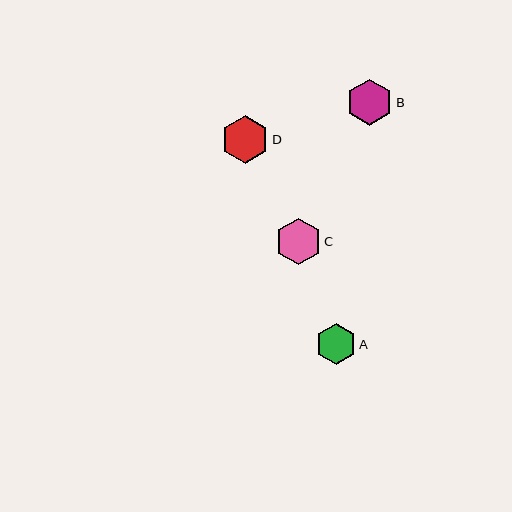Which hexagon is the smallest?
Hexagon A is the smallest with a size of approximately 40 pixels.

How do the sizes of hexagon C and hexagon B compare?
Hexagon C and hexagon B are approximately the same size.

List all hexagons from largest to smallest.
From largest to smallest: D, C, B, A.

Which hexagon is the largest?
Hexagon D is the largest with a size of approximately 48 pixels.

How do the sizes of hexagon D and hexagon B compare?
Hexagon D and hexagon B are approximately the same size.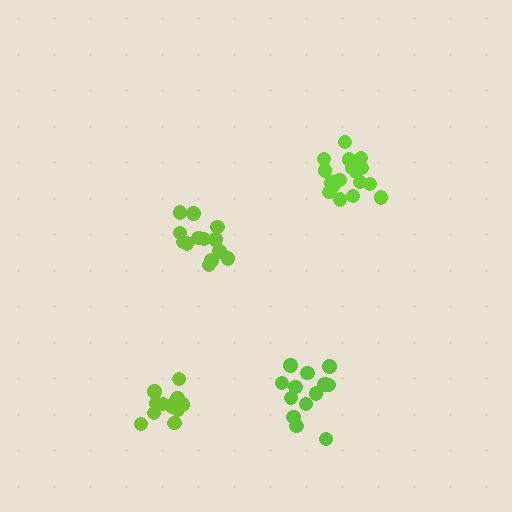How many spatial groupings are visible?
There are 4 spatial groupings.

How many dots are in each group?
Group 1: 12 dots, Group 2: 13 dots, Group 3: 18 dots, Group 4: 13 dots (56 total).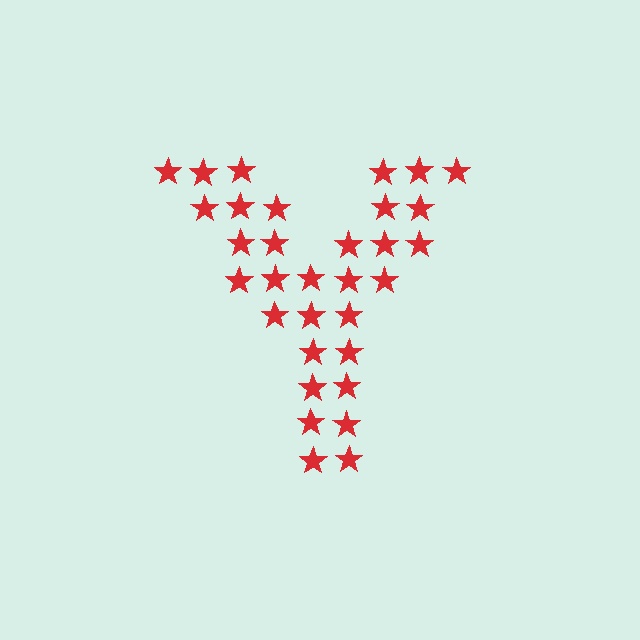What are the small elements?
The small elements are stars.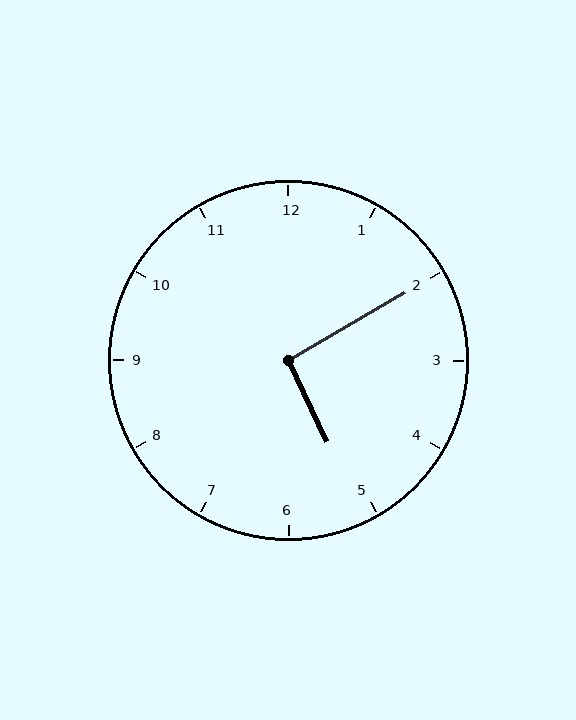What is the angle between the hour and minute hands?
Approximately 95 degrees.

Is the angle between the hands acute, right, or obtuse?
It is right.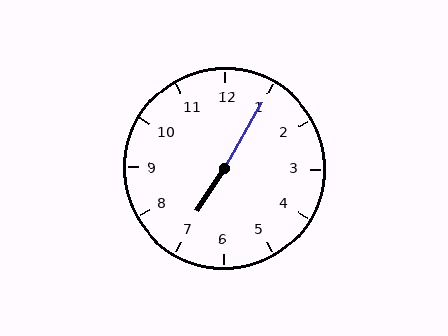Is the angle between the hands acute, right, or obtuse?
It is obtuse.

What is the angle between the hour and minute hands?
Approximately 178 degrees.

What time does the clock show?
7:05.